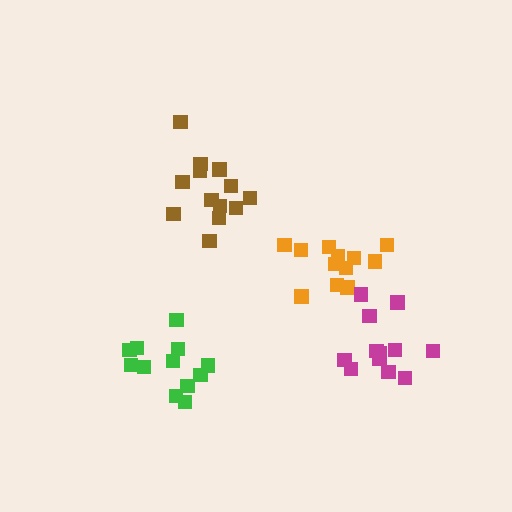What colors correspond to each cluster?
The clusters are colored: orange, brown, magenta, green.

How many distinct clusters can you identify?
There are 4 distinct clusters.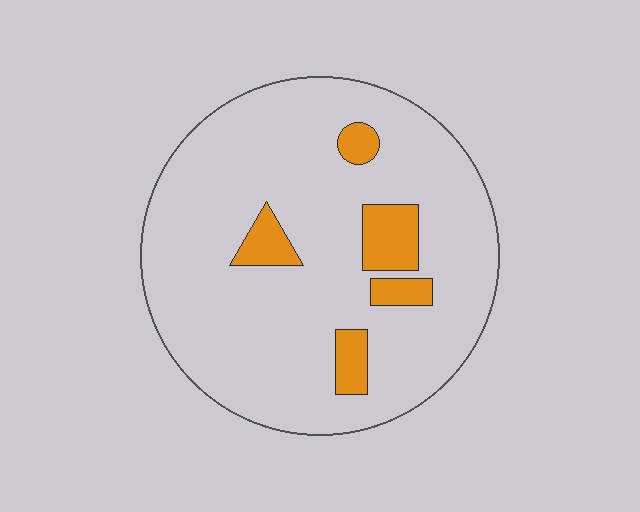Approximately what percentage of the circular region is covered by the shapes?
Approximately 10%.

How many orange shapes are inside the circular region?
5.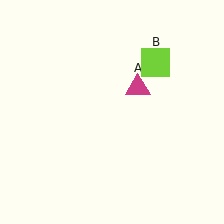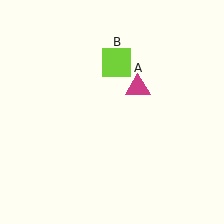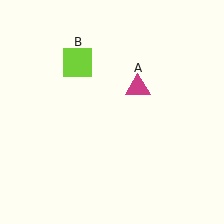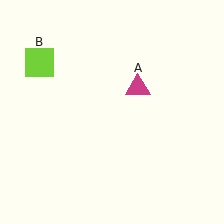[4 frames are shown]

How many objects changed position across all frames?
1 object changed position: lime square (object B).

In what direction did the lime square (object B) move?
The lime square (object B) moved left.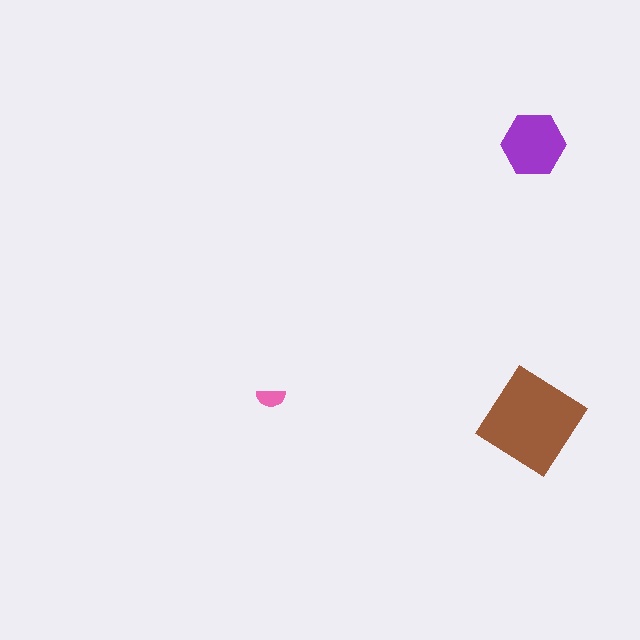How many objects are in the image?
There are 3 objects in the image.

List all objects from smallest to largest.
The pink semicircle, the purple hexagon, the brown diamond.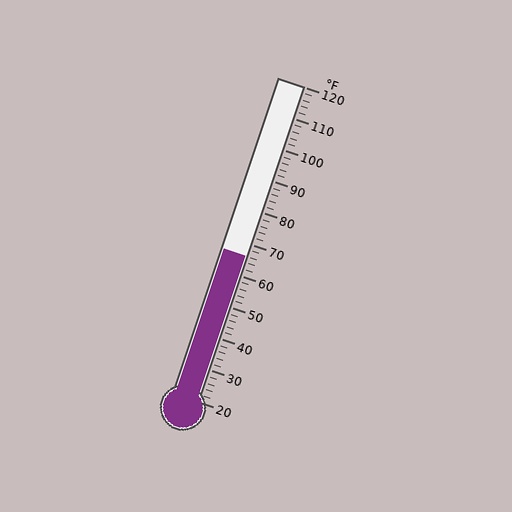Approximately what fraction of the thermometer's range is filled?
The thermometer is filled to approximately 45% of its range.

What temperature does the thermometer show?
The thermometer shows approximately 66°F.